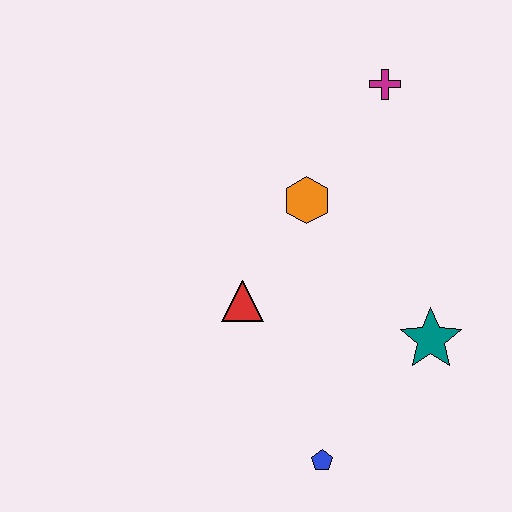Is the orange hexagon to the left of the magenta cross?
Yes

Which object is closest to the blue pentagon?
The teal star is closest to the blue pentagon.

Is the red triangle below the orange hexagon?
Yes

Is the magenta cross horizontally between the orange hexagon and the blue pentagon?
No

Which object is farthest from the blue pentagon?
The magenta cross is farthest from the blue pentagon.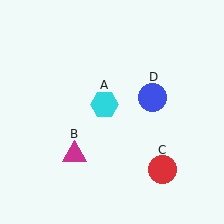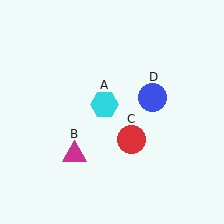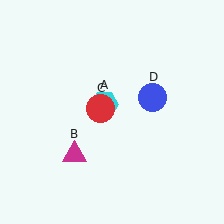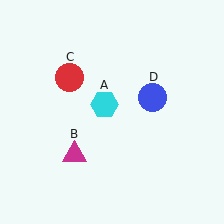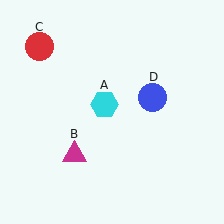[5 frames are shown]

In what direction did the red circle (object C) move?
The red circle (object C) moved up and to the left.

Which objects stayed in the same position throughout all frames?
Cyan hexagon (object A) and magenta triangle (object B) and blue circle (object D) remained stationary.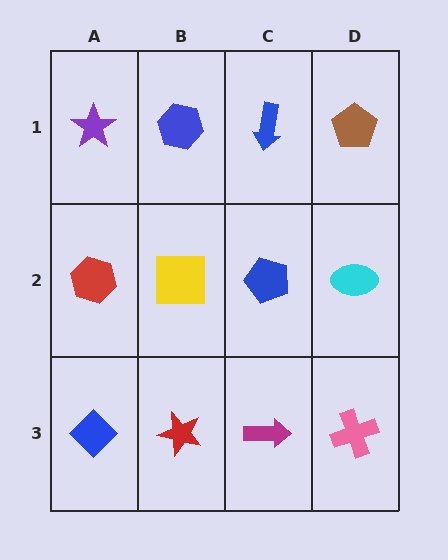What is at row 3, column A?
A blue diamond.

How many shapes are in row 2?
4 shapes.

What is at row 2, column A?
A red hexagon.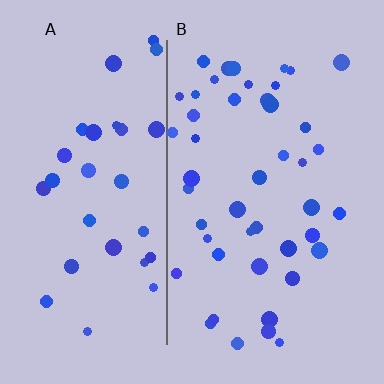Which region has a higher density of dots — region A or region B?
B (the right).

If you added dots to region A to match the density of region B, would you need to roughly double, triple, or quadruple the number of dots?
Approximately double.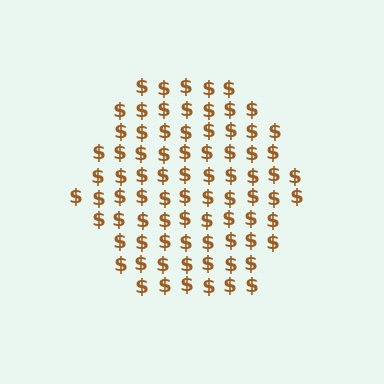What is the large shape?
The large shape is a hexagon.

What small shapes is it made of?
It is made of small dollar signs.